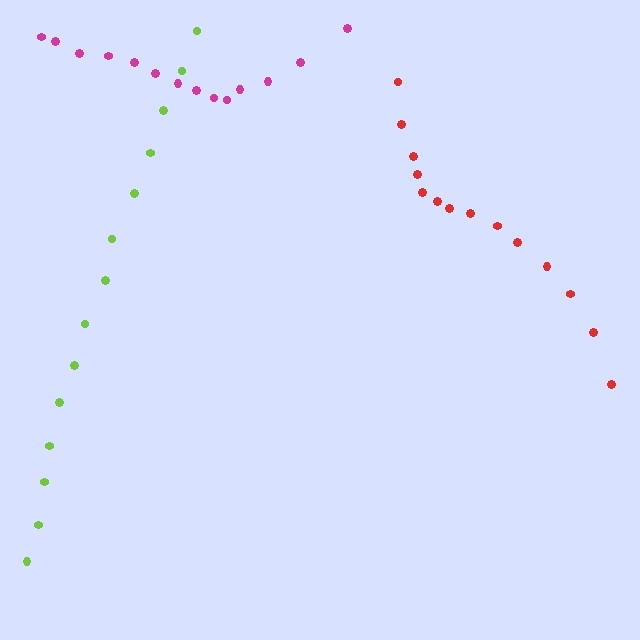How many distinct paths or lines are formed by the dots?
There are 3 distinct paths.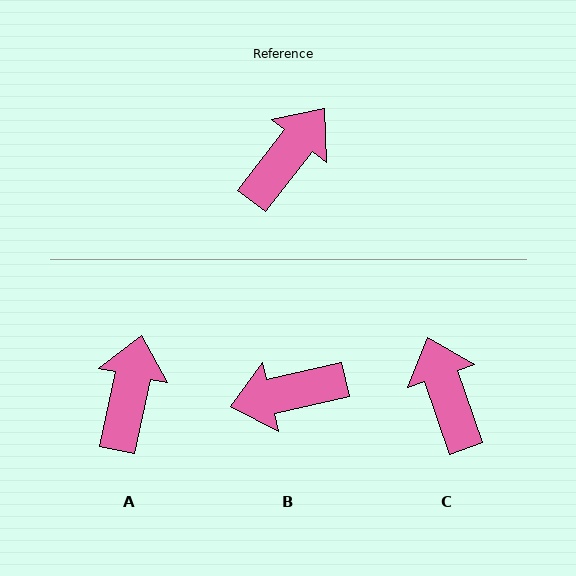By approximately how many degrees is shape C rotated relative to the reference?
Approximately 57 degrees counter-clockwise.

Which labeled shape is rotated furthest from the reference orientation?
B, about 141 degrees away.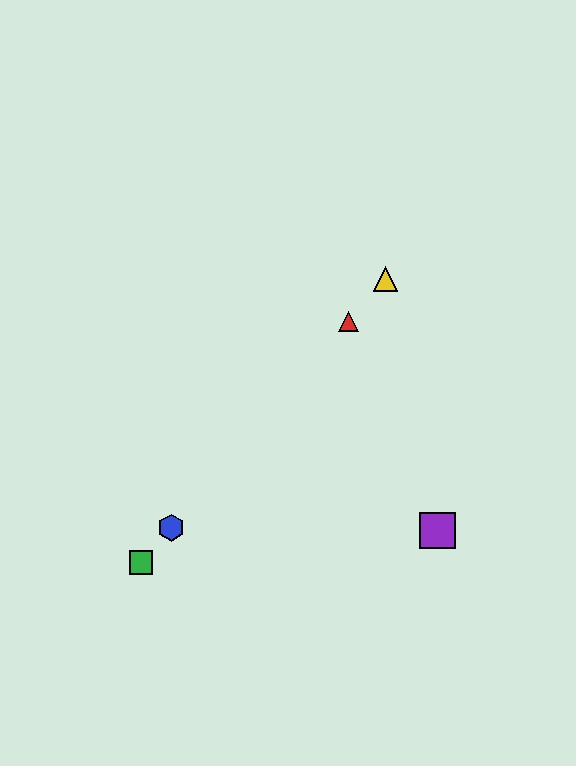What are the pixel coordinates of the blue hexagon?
The blue hexagon is at (171, 528).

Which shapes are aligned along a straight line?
The red triangle, the blue hexagon, the green square, the yellow triangle are aligned along a straight line.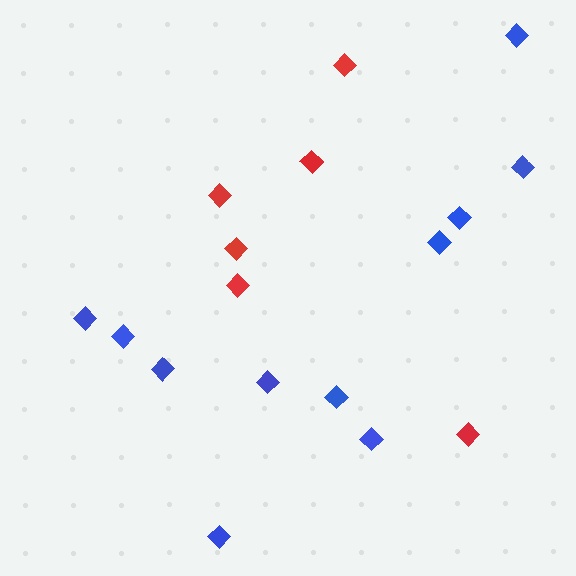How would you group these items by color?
There are 2 groups: one group of blue diamonds (11) and one group of red diamonds (6).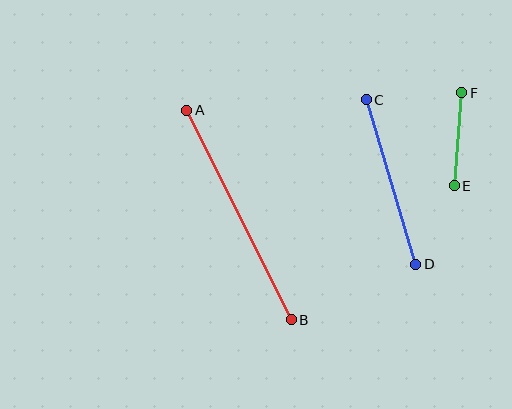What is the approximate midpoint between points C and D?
The midpoint is at approximately (391, 182) pixels.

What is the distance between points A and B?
The distance is approximately 234 pixels.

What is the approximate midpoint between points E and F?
The midpoint is at approximately (458, 139) pixels.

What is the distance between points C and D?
The distance is approximately 172 pixels.